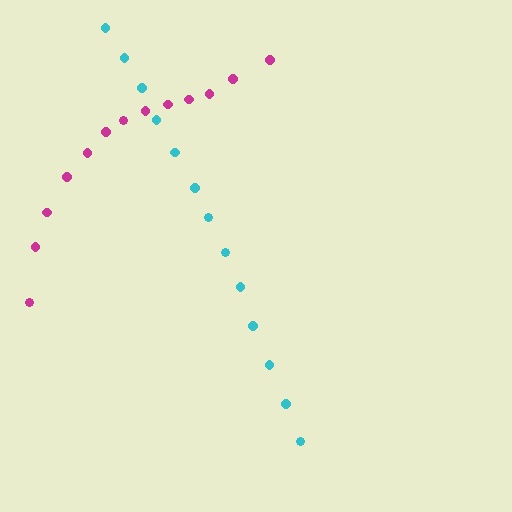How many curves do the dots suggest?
There are 2 distinct paths.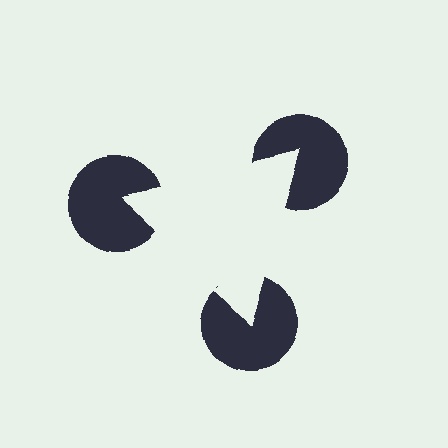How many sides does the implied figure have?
3 sides.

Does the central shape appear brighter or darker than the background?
It typically appears slightly brighter than the background, even though no actual brightness change is drawn.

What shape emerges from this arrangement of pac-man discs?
An illusory triangle — its edges are inferred from the aligned wedge cuts in the pac-man discs, not physically drawn.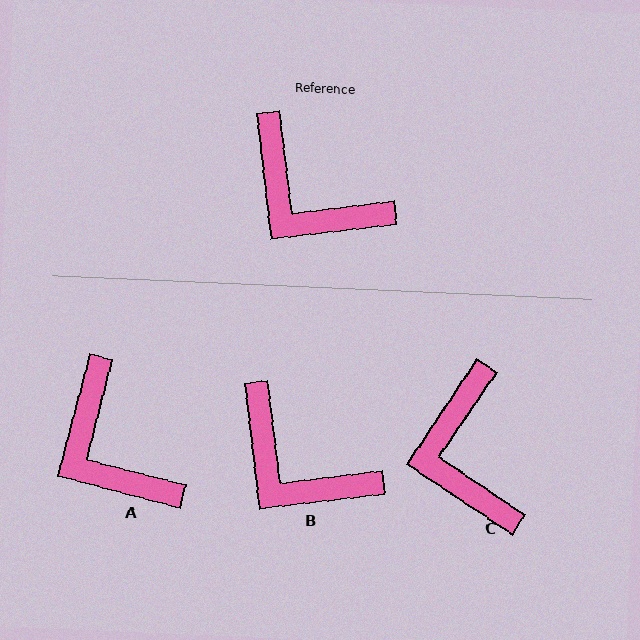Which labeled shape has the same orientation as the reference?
B.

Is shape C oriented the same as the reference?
No, it is off by about 41 degrees.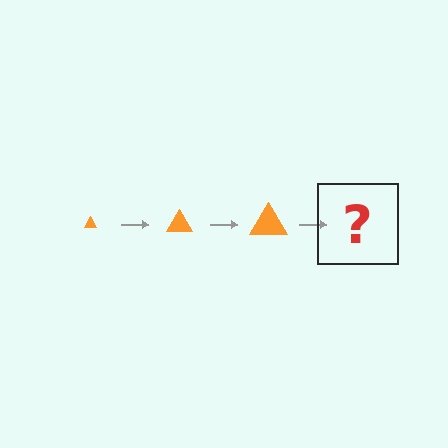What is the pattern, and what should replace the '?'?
The pattern is that the triangle gets progressively larger each step. The '?' should be an orange triangle, larger than the previous one.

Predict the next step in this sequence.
The next step is an orange triangle, larger than the previous one.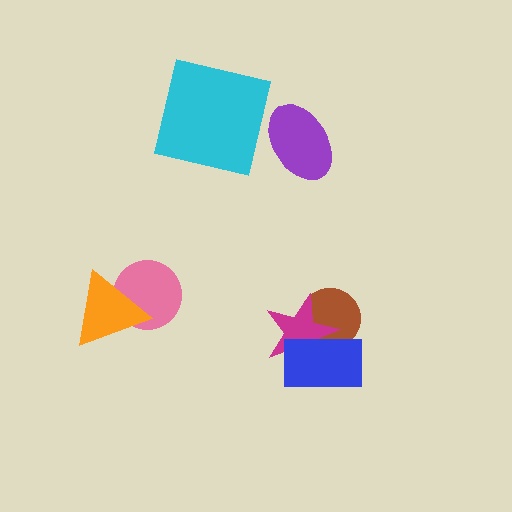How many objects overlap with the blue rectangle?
2 objects overlap with the blue rectangle.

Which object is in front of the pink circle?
The orange triangle is in front of the pink circle.